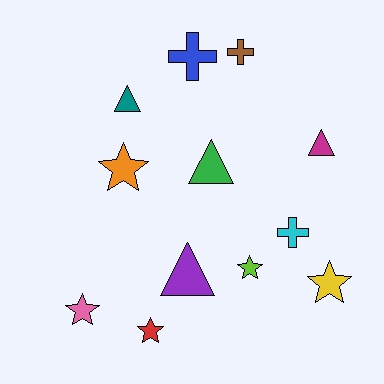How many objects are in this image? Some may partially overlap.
There are 12 objects.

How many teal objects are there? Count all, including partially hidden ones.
There is 1 teal object.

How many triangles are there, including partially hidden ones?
There are 4 triangles.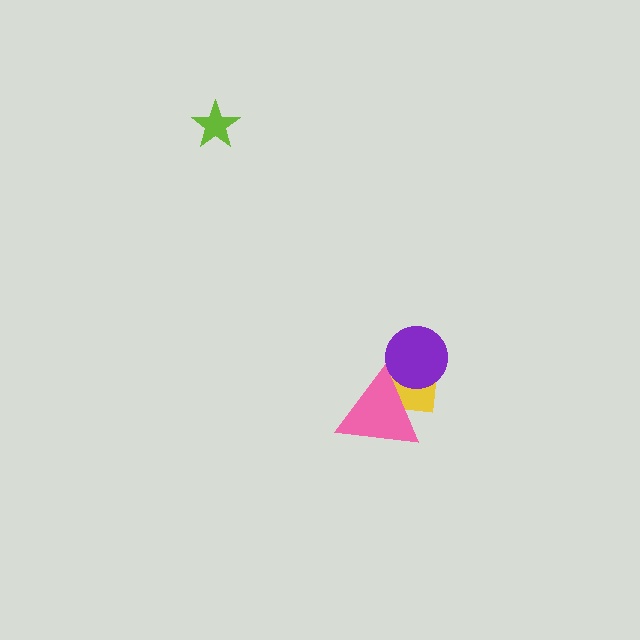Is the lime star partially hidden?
No, no other shape covers it.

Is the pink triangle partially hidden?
Yes, it is partially covered by another shape.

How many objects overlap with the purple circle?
2 objects overlap with the purple circle.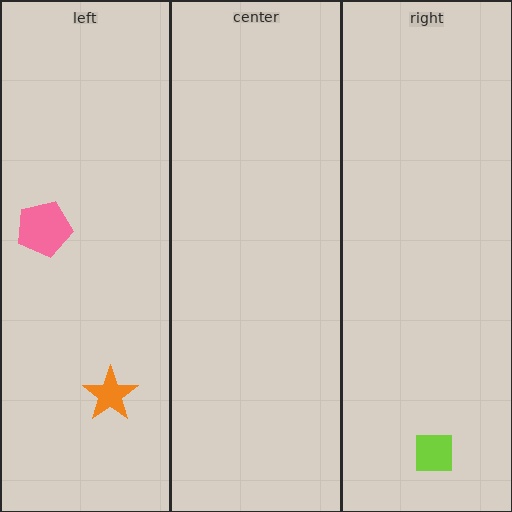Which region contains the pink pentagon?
The left region.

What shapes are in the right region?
The lime square.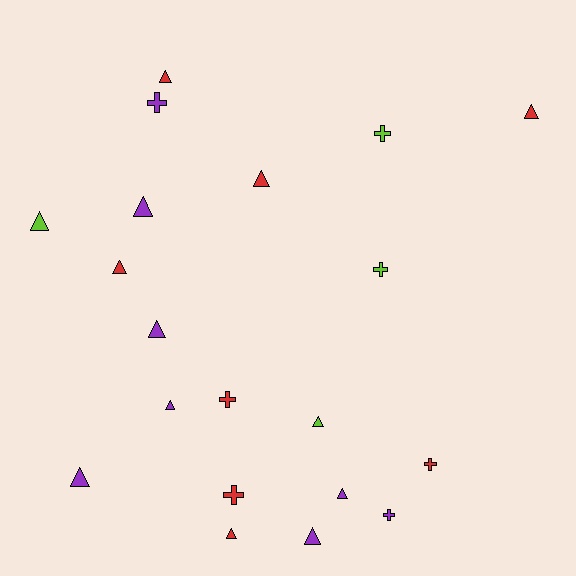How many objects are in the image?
There are 20 objects.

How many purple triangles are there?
There are 6 purple triangles.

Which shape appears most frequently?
Triangle, with 13 objects.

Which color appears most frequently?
Red, with 8 objects.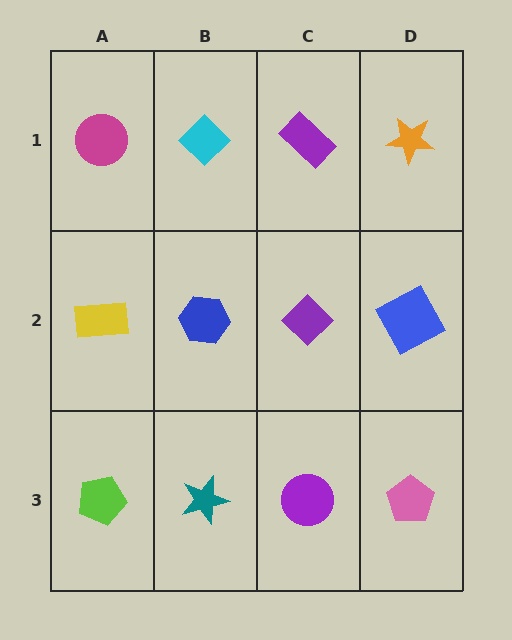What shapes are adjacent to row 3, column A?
A yellow rectangle (row 2, column A), a teal star (row 3, column B).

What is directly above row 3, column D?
A blue square.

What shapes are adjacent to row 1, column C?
A purple diamond (row 2, column C), a cyan diamond (row 1, column B), an orange star (row 1, column D).